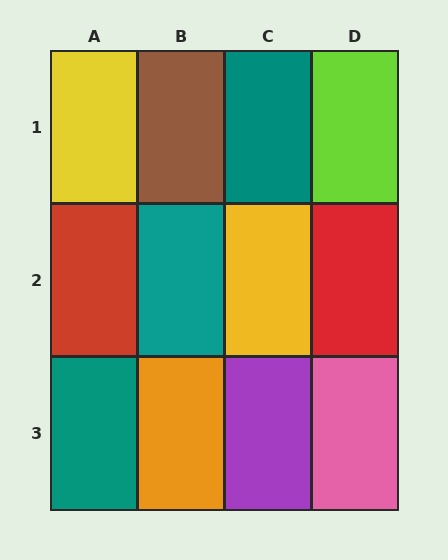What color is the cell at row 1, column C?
Teal.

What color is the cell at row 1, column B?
Brown.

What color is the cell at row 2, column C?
Yellow.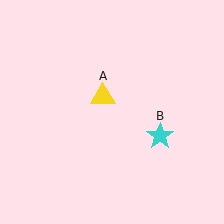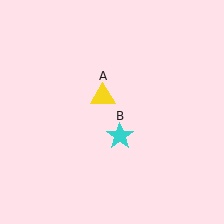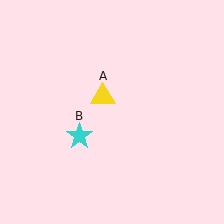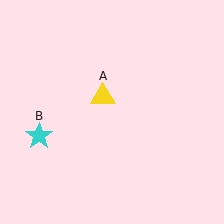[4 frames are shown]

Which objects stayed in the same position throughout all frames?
Yellow triangle (object A) remained stationary.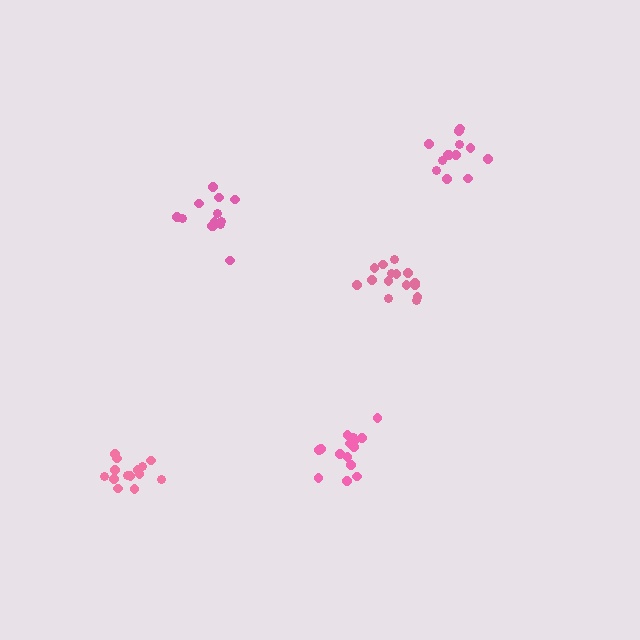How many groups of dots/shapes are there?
There are 5 groups.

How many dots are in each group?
Group 1: 13 dots, Group 2: 15 dots, Group 3: 15 dots, Group 4: 13 dots, Group 5: 14 dots (70 total).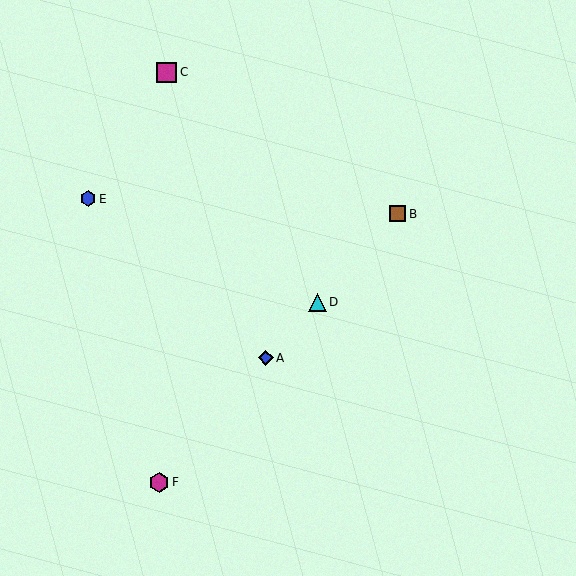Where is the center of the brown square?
The center of the brown square is at (398, 214).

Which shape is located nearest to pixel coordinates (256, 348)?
The blue diamond (labeled A) at (266, 358) is nearest to that location.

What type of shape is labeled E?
Shape E is a blue hexagon.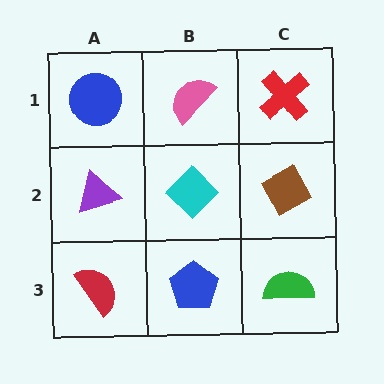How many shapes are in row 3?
3 shapes.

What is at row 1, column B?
A pink semicircle.